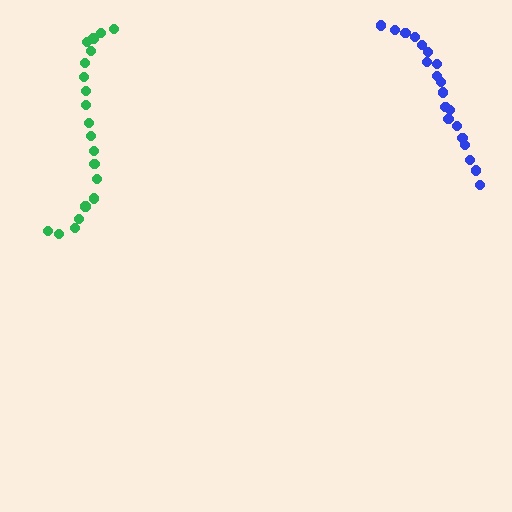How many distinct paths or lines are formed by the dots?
There are 2 distinct paths.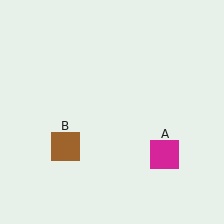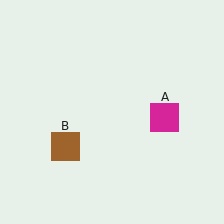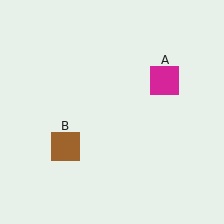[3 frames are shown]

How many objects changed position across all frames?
1 object changed position: magenta square (object A).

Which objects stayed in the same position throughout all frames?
Brown square (object B) remained stationary.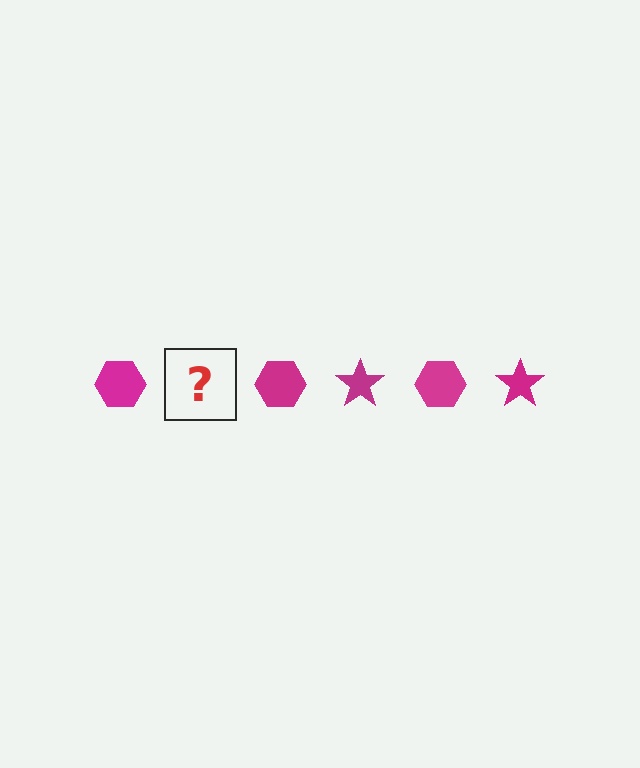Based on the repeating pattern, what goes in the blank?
The blank should be a magenta star.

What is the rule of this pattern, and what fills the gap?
The rule is that the pattern cycles through hexagon, star shapes in magenta. The gap should be filled with a magenta star.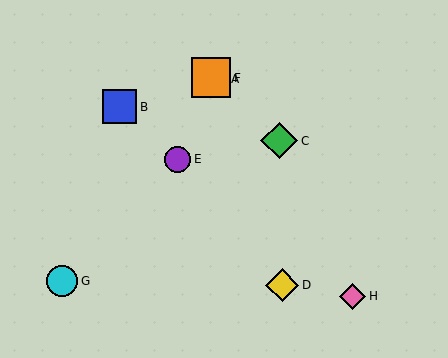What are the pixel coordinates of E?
Object E is at (177, 159).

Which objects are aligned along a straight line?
Objects A, E, F are aligned along a straight line.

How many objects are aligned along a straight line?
3 objects (A, E, F) are aligned along a straight line.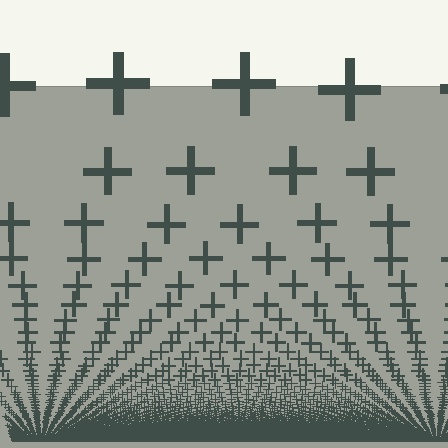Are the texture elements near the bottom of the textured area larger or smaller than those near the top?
Smaller. The gradient is inverted — elements near the bottom are smaller and denser.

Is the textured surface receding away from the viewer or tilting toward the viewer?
The surface appears to tilt toward the viewer. Texture elements get larger and sparser toward the top.